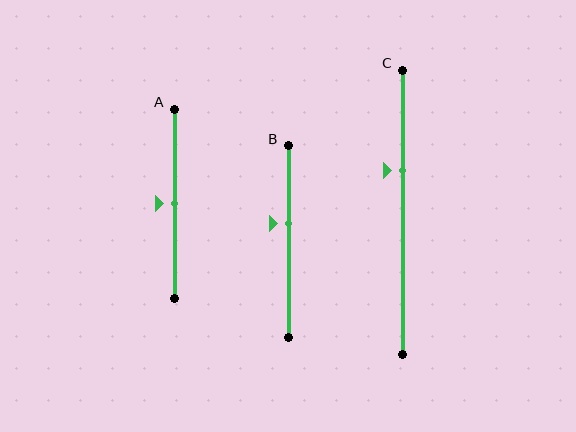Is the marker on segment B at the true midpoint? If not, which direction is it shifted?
No, the marker on segment B is shifted upward by about 9% of the segment length.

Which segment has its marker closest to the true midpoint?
Segment A has its marker closest to the true midpoint.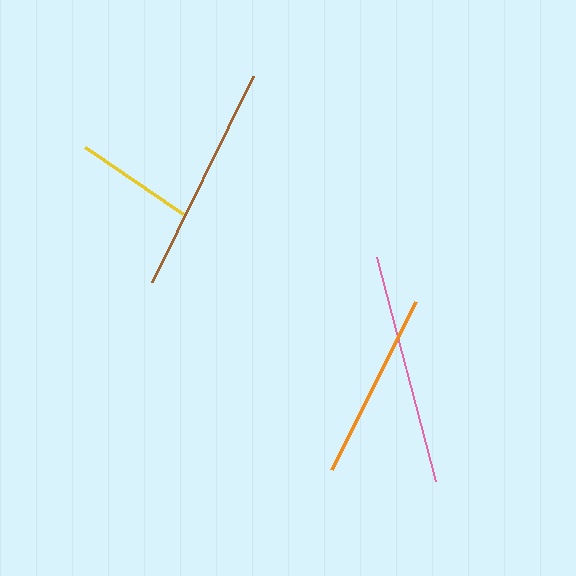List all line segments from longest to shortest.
From longest to shortest: pink, brown, orange, yellow.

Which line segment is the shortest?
The yellow line is the shortest at approximately 119 pixels.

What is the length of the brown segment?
The brown segment is approximately 228 pixels long.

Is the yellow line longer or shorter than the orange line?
The orange line is longer than the yellow line.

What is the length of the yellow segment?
The yellow segment is approximately 119 pixels long.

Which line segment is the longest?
The pink line is the longest at approximately 231 pixels.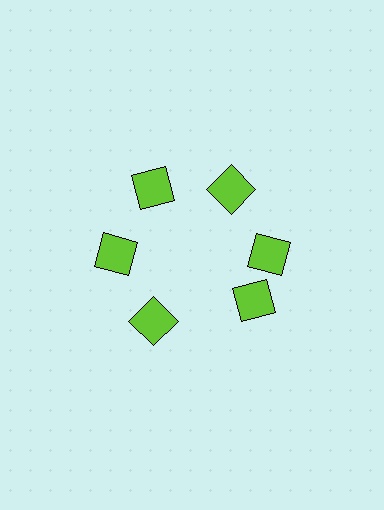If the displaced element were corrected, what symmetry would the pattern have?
It would have 6-fold rotational symmetry — the pattern would map onto itself every 60 degrees.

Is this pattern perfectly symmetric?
No. The 6 lime diamonds are arranged in a ring, but one element near the 5 o'clock position is rotated out of alignment along the ring, breaking the 6-fold rotational symmetry.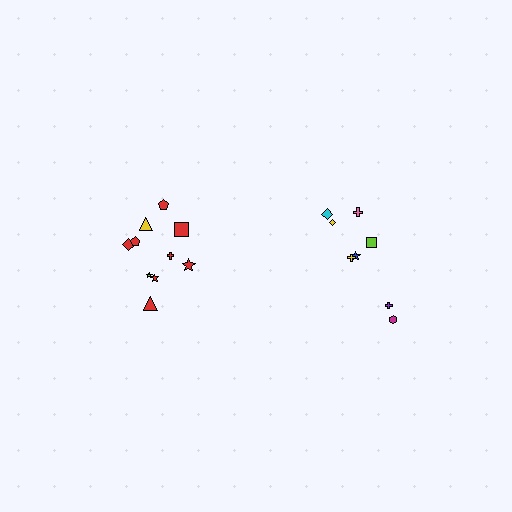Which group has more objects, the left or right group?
The left group.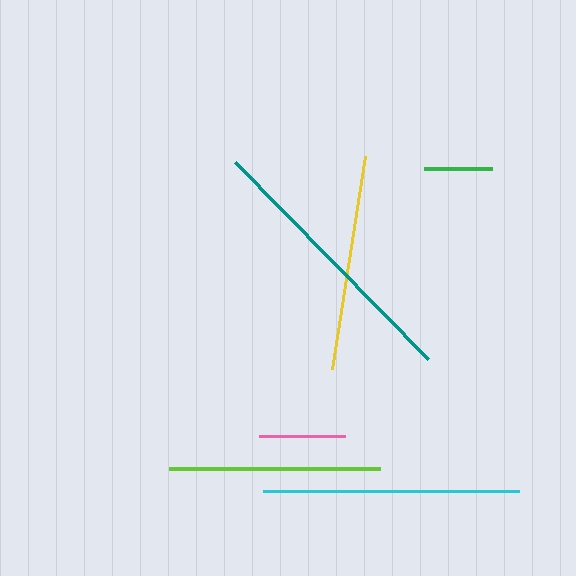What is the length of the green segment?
The green segment is approximately 67 pixels long.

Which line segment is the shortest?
The green line is the shortest at approximately 67 pixels.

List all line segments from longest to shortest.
From longest to shortest: teal, cyan, yellow, lime, pink, green.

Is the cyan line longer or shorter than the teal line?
The teal line is longer than the cyan line.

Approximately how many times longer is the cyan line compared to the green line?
The cyan line is approximately 3.8 times the length of the green line.